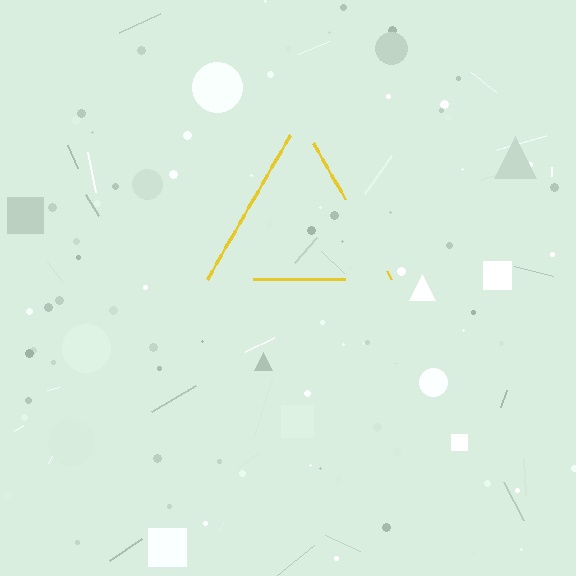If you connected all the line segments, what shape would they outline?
They would outline a triangle.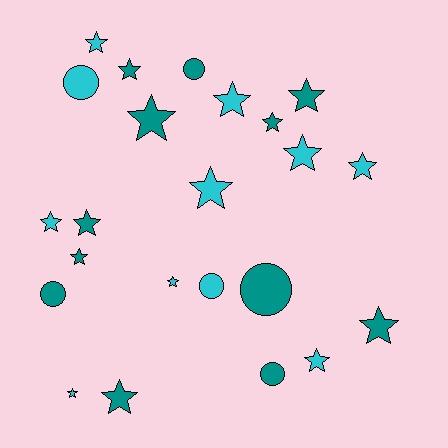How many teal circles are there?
There are 4 teal circles.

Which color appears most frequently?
Teal, with 12 objects.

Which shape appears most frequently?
Star, with 17 objects.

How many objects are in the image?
There are 23 objects.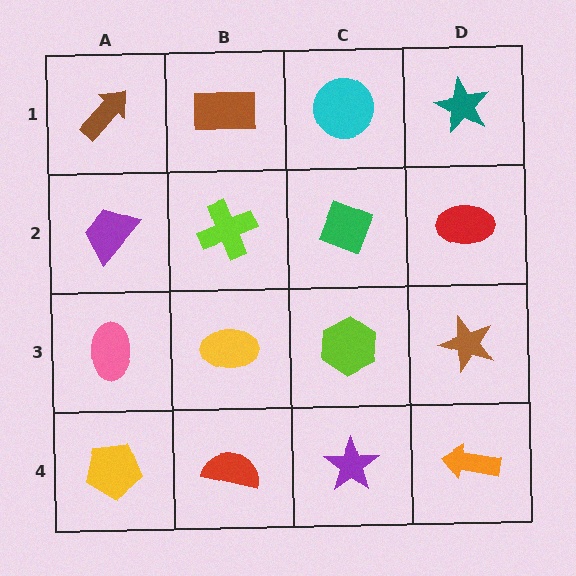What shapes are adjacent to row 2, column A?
A brown arrow (row 1, column A), a pink ellipse (row 3, column A), a lime cross (row 2, column B).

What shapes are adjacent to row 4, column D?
A brown star (row 3, column D), a purple star (row 4, column C).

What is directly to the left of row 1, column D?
A cyan circle.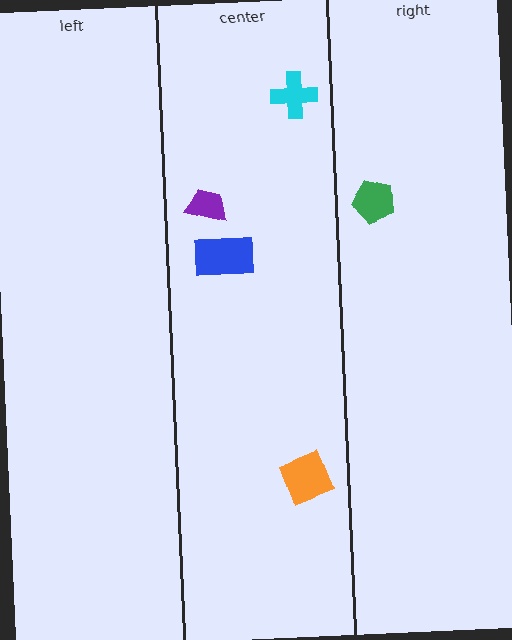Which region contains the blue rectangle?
The center region.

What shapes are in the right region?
The green pentagon.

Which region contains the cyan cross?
The center region.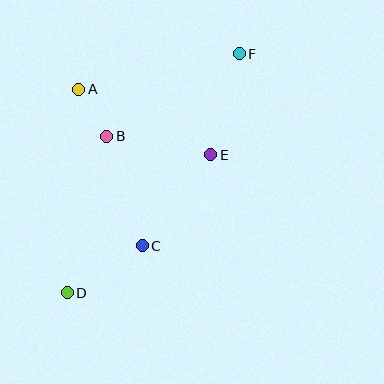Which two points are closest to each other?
Points A and B are closest to each other.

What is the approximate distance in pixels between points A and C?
The distance between A and C is approximately 169 pixels.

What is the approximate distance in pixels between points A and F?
The distance between A and F is approximately 164 pixels.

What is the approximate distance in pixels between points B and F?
The distance between B and F is approximately 156 pixels.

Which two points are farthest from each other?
Points D and F are farthest from each other.